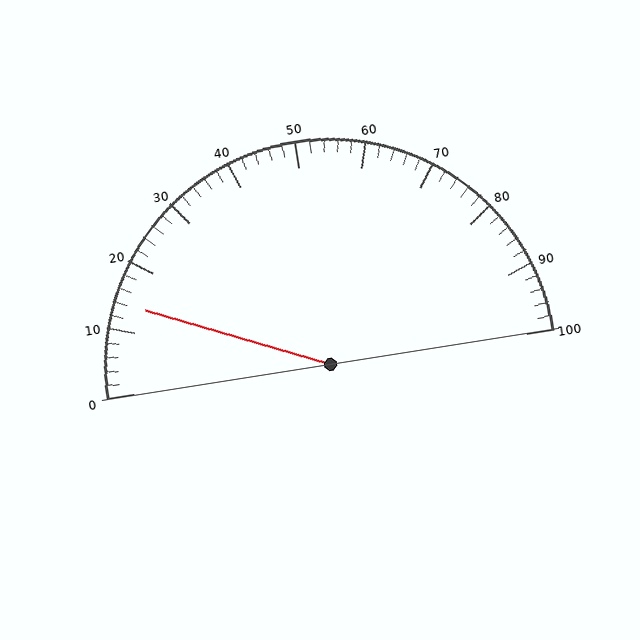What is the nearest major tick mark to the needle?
The nearest major tick mark is 10.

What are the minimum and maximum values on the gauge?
The gauge ranges from 0 to 100.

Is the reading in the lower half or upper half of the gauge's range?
The reading is in the lower half of the range (0 to 100).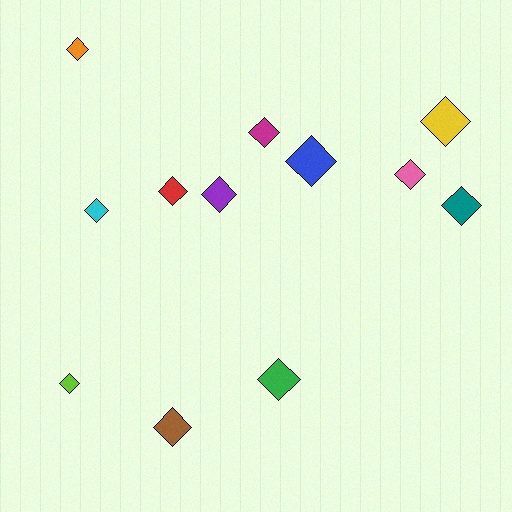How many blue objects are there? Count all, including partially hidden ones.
There is 1 blue object.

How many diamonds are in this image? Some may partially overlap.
There are 12 diamonds.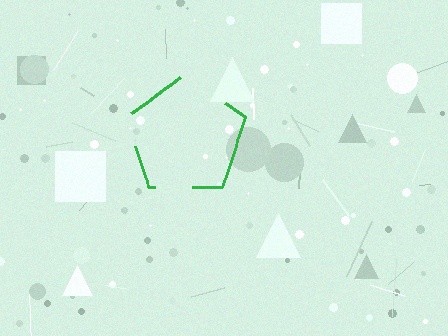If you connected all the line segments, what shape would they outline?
They would outline a pentagon.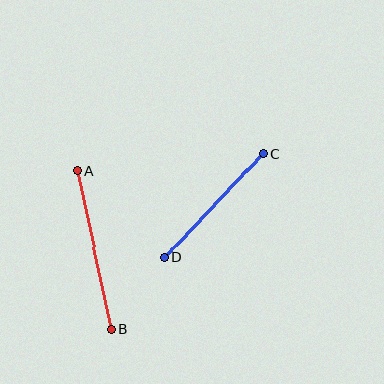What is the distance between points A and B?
The distance is approximately 162 pixels.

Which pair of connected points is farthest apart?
Points A and B are farthest apart.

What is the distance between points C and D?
The distance is approximately 143 pixels.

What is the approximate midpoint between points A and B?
The midpoint is at approximately (94, 250) pixels.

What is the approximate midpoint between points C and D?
The midpoint is at approximately (214, 205) pixels.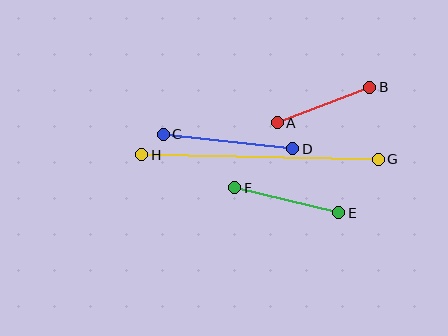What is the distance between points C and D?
The distance is approximately 130 pixels.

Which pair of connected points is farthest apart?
Points G and H are farthest apart.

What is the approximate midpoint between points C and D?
The midpoint is at approximately (228, 142) pixels.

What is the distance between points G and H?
The distance is approximately 237 pixels.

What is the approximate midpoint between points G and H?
The midpoint is at approximately (260, 157) pixels.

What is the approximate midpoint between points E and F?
The midpoint is at approximately (287, 200) pixels.